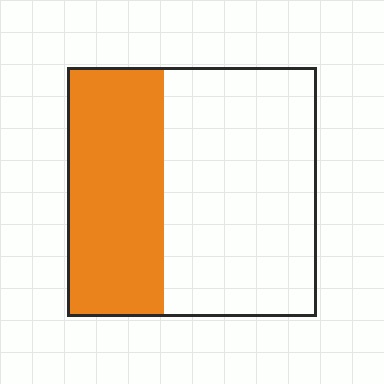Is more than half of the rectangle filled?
No.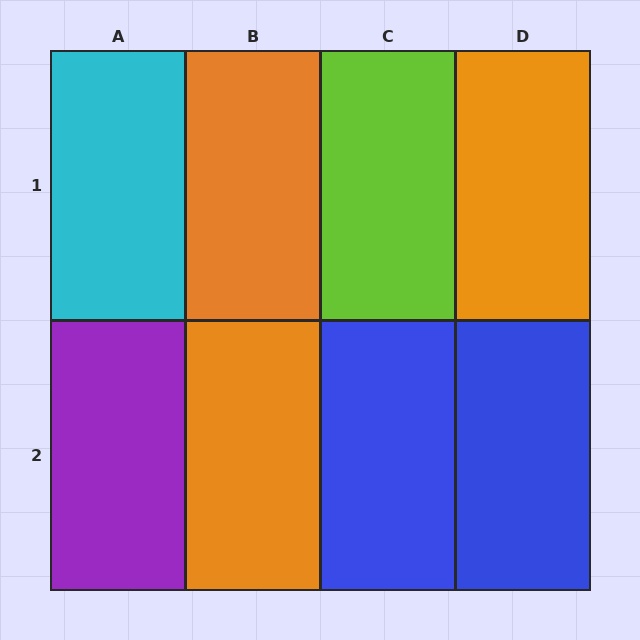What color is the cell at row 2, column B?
Orange.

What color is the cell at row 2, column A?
Purple.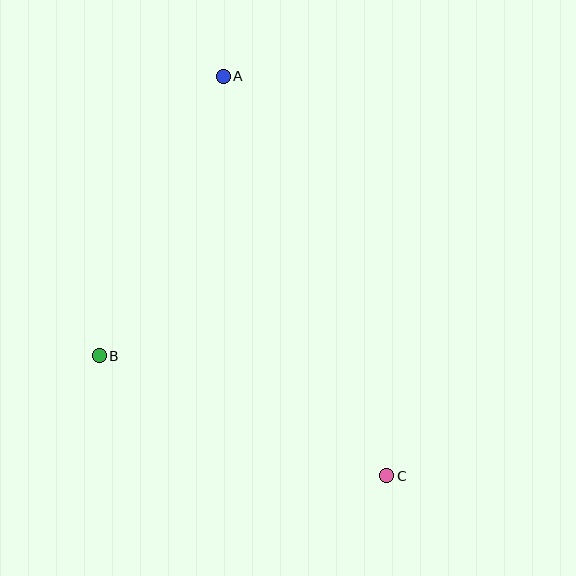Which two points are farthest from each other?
Points A and C are farthest from each other.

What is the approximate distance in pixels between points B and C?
The distance between B and C is approximately 311 pixels.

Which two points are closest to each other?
Points A and B are closest to each other.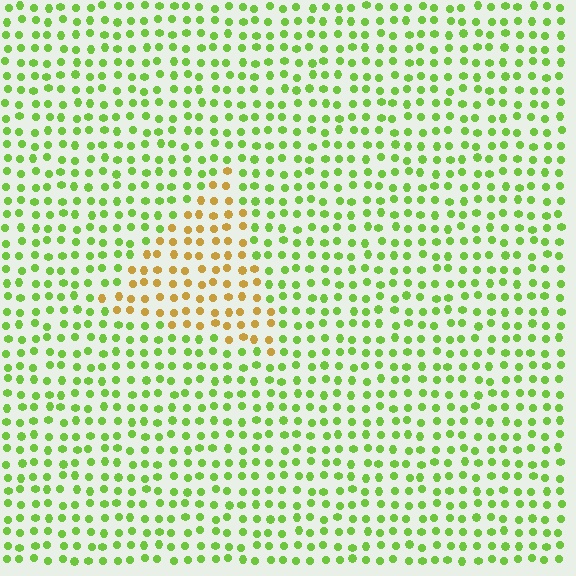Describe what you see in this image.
The image is filled with small lime elements in a uniform arrangement. A triangle-shaped region is visible where the elements are tinted to a slightly different hue, forming a subtle color boundary.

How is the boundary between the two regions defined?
The boundary is defined purely by a slight shift in hue (about 56 degrees). Spacing, size, and orientation are identical on both sides.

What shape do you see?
I see a triangle.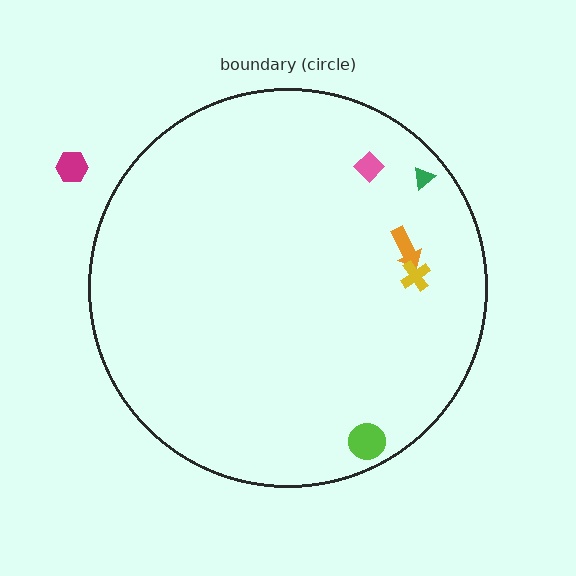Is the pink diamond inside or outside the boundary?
Inside.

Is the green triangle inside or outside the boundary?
Inside.